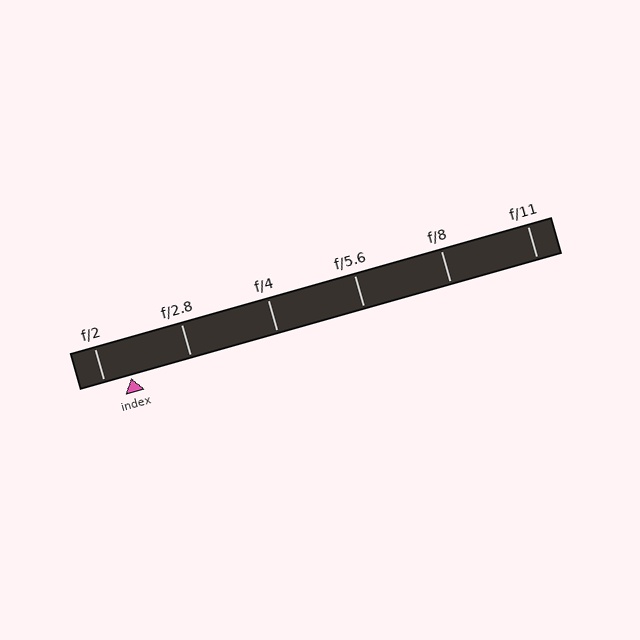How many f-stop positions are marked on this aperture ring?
There are 6 f-stop positions marked.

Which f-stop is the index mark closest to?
The index mark is closest to f/2.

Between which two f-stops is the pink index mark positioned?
The index mark is between f/2 and f/2.8.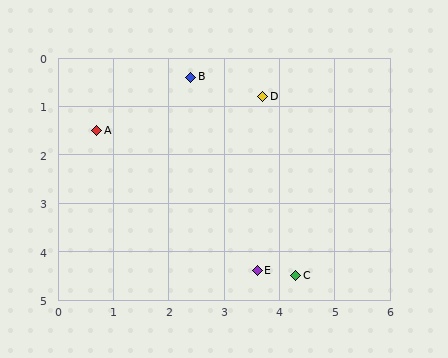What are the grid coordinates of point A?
Point A is at approximately (0.7, 1.5).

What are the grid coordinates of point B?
Point B is at approximately (2.4, 0.4).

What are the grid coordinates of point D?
Point D is at approximately (3.7, 0.8).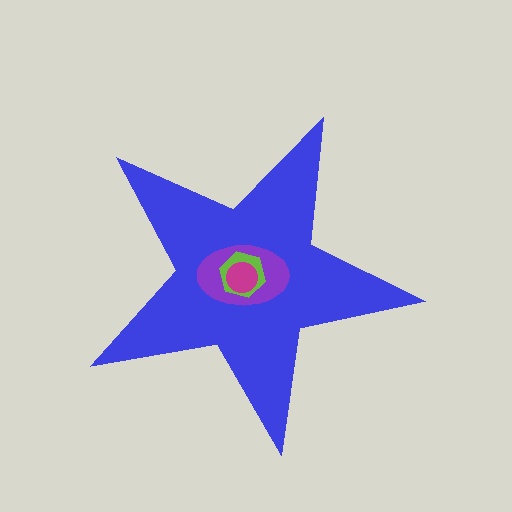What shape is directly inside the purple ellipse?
The lime hexagon.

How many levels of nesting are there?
4.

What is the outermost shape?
The blue star.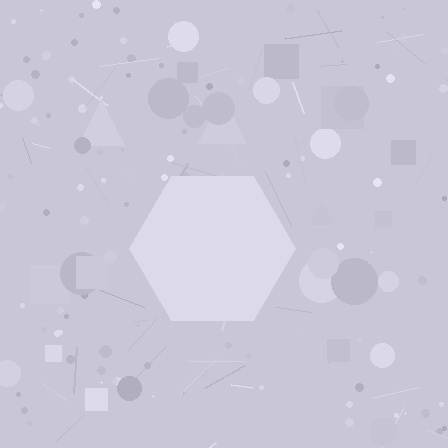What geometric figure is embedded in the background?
A hexagon is embedded in the background.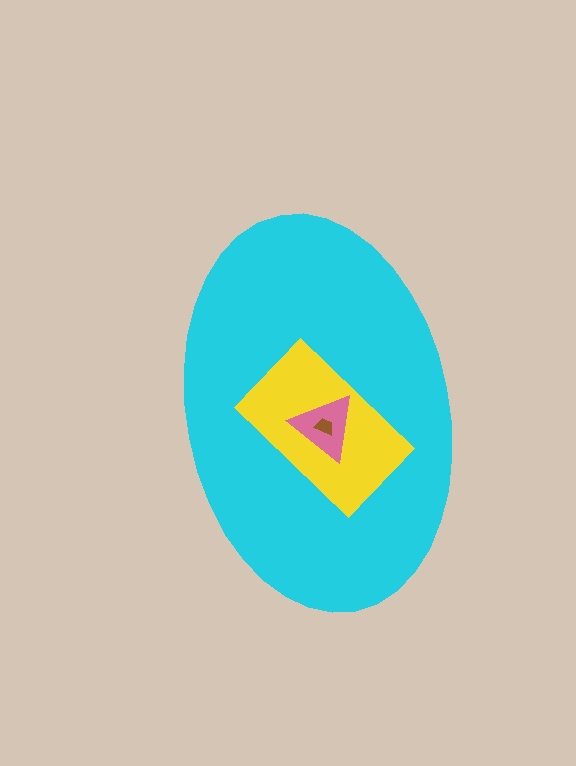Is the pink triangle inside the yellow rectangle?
Yes.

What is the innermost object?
The brown trapezoid.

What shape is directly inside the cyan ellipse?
The yellow rectangle.